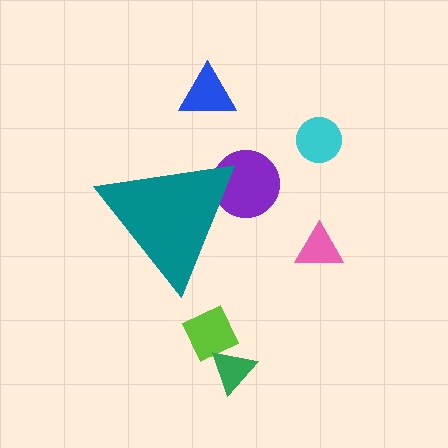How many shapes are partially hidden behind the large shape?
1 shape is partially hidden.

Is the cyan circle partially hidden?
No, the cyan circle is fully visible.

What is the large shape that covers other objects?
A teal triangle.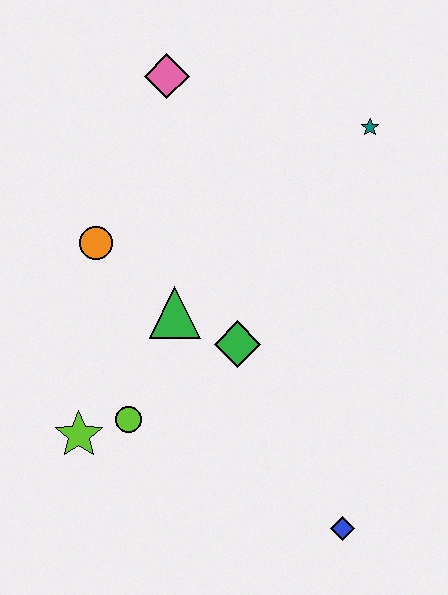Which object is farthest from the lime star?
The teal star is farthest from the lime star.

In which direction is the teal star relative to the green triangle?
The teal star is to the right of the green triangle.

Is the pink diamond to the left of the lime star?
No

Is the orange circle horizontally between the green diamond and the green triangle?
No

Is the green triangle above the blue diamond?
Yes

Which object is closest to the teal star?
The pink diamond is closest to the teal star.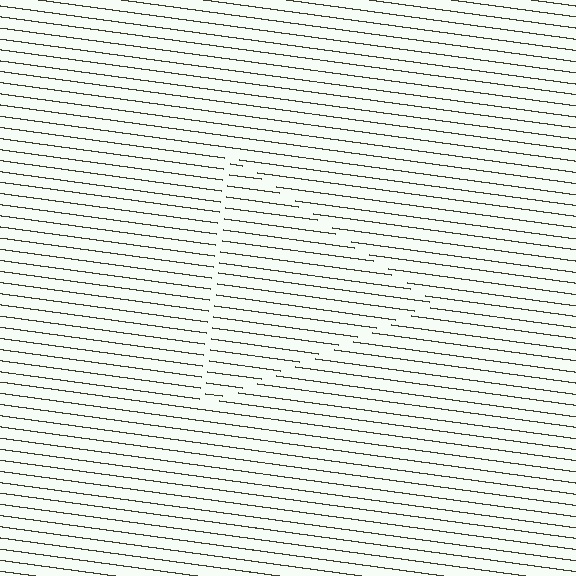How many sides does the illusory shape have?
3 sides — the line-ends trace a triangle.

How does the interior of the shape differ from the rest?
The interior of the shape contains the same grating, shifted by half a period — the contour is defined by the phase discontinuity where line-ends from the inner and outer gratings abut.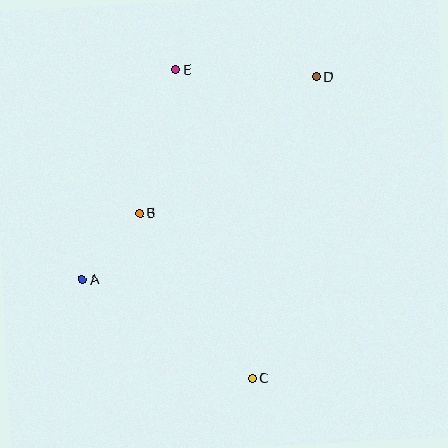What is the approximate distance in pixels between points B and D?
The distance between B and D is approximately 223 pixels.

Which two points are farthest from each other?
Points C and E are farthest from each other.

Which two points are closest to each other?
Points A and B are closest to each other.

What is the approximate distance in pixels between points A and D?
The distance between A and D is approximately 309 pixels.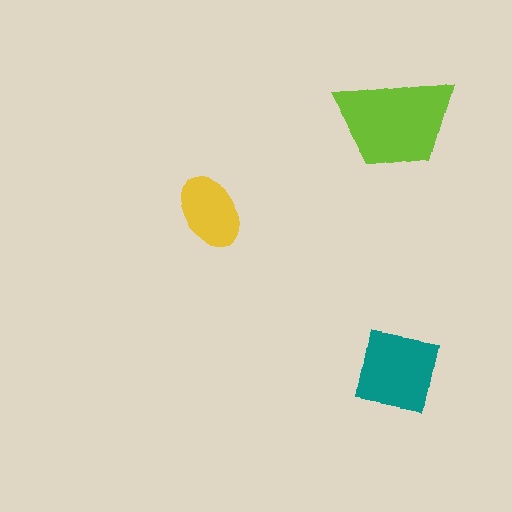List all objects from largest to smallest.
The lime trapezoid, the teal square, the yellow ellipse.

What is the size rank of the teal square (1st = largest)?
2nd.